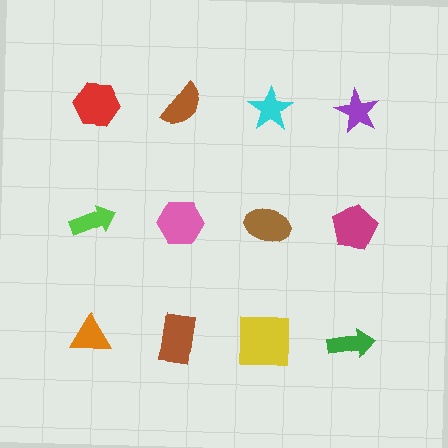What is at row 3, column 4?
A green arrow.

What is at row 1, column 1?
A red hexagon.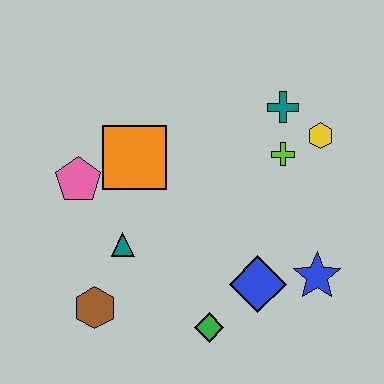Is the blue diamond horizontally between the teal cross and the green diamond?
Yes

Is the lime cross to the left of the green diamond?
No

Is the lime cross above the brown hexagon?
Yes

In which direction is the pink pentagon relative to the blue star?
The pink pentagon is to the left of the blue star.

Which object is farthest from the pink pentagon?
The blue star is farthest from the pink pentagon.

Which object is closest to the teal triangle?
The brown hexagon is closest to the teal triangle.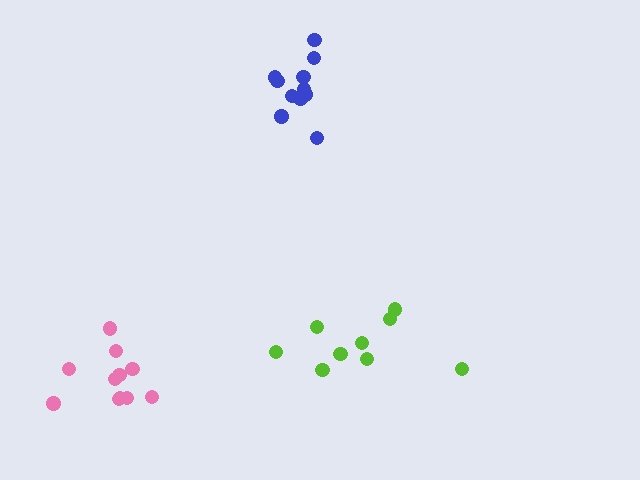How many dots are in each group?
Group 1: 11 dots, Group 2: 11 dots, Group 3: 9 dots (31 total).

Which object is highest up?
The blue cluster is topmost.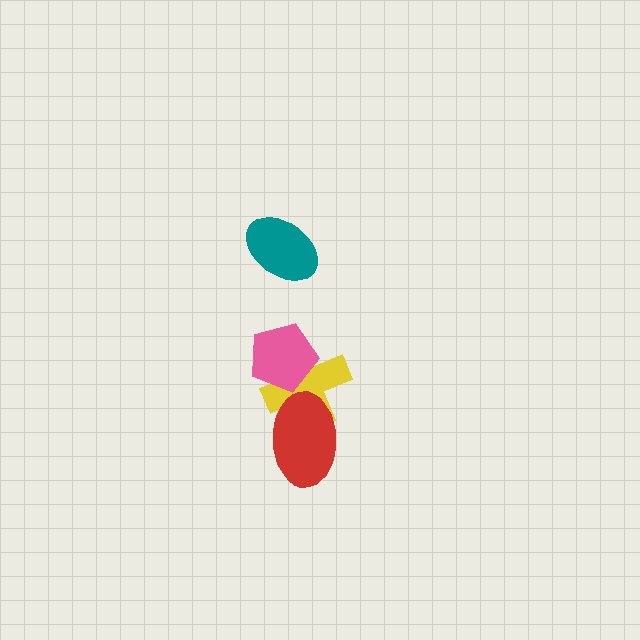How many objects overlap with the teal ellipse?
0 objects overlap with the teal ellipse.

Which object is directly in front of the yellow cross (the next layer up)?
The red ellipse is directly in front of the yellow cross.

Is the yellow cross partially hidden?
Yes, it is partially covered by another shape.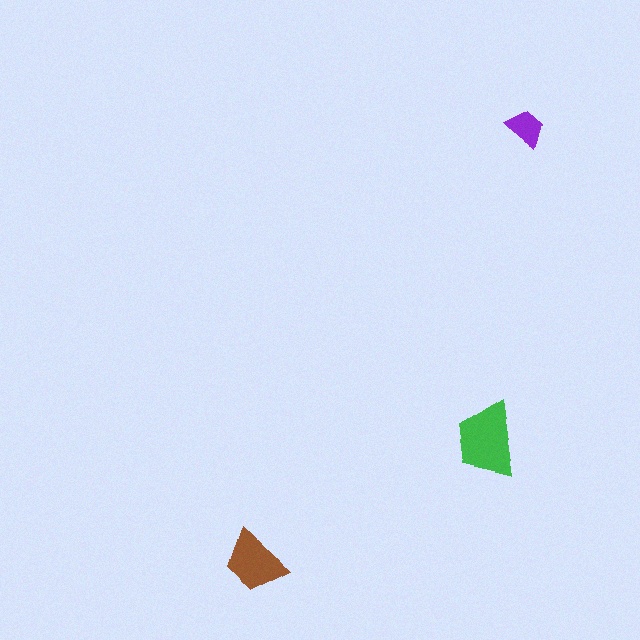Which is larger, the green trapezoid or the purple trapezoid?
The green one.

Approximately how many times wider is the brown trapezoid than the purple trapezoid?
About 1.5 times wider.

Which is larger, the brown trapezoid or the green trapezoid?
The green one.